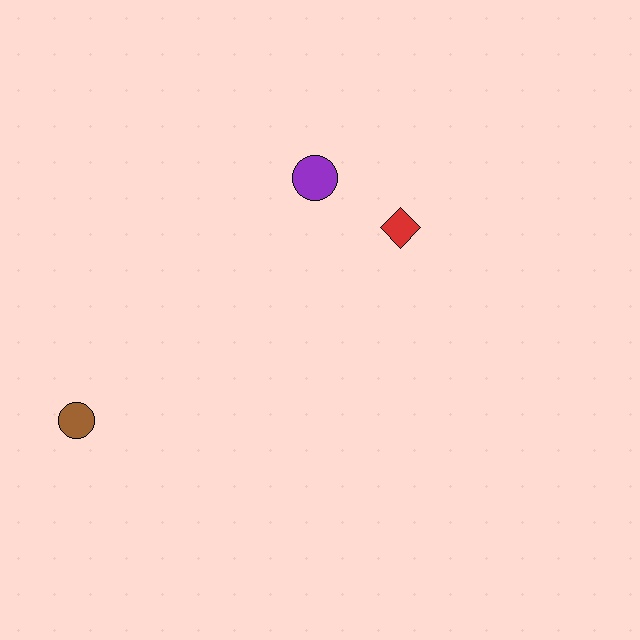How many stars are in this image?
There are no stars.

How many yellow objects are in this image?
There are no yellow objects.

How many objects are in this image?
There are 3 objects.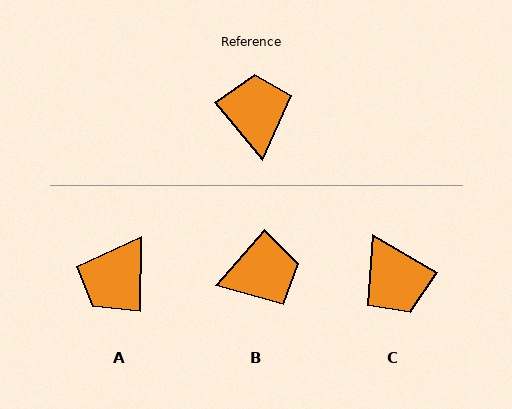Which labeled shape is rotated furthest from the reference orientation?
C, about 160 degrees away.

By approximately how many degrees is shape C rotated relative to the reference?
Approximately 160 degrees clockwise.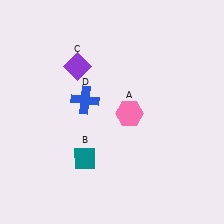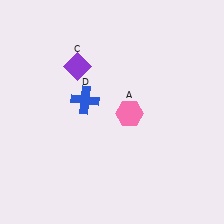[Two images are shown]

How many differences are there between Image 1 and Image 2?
There is 1 difference between the two images.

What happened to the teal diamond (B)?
The teal diamond (B) was removed in Image 2. It was in the bottom-left area of Image 1.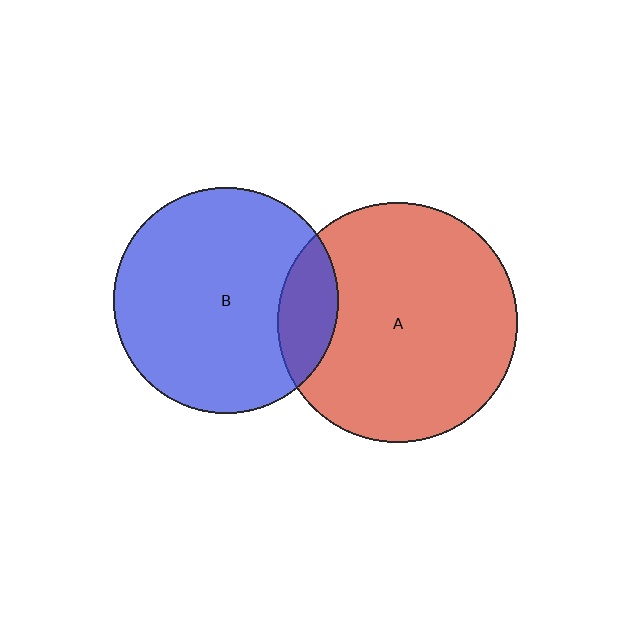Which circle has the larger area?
Circle A (red).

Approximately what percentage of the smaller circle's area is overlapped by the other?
Approximately 15%.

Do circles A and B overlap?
Yes.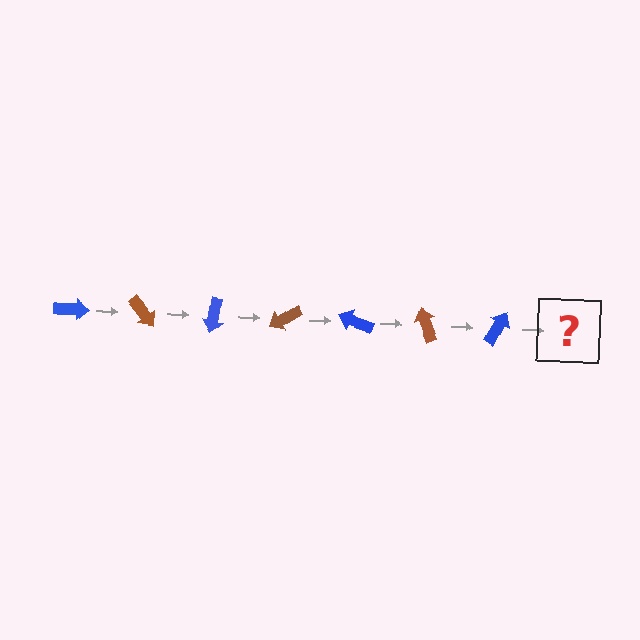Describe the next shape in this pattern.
It should be a brown arrow, rotated 350 degrees from the start.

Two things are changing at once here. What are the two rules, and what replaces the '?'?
The two rules are that it rotates 50 degrees each step and the color cycles through blue and brown. The '?' should be a brown arrow, rotated 350 degrees from the start.